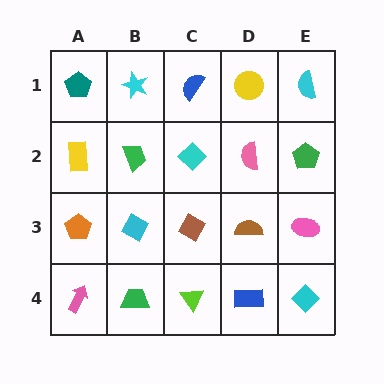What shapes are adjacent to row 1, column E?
A green pentagon (row 2, column E), a yellow circle (row 1, column D).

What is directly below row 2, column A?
An orange pentagon.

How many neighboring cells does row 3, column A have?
3.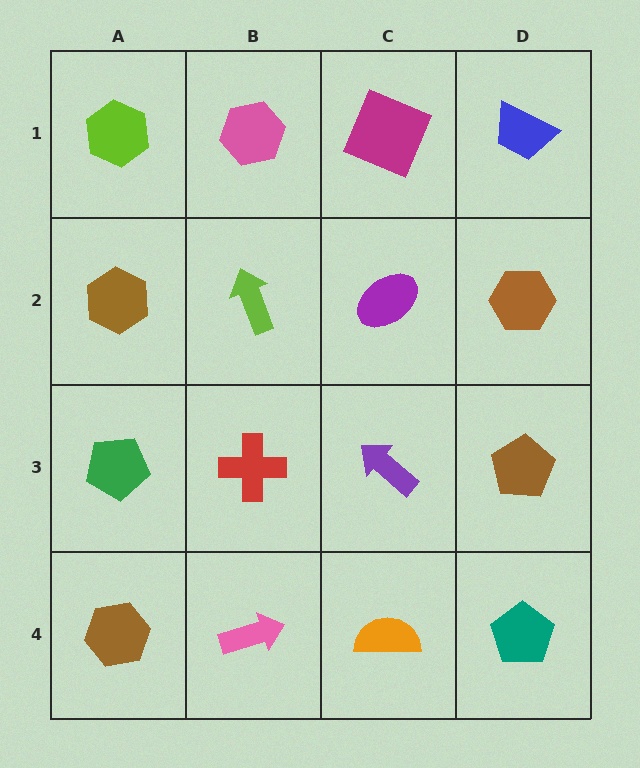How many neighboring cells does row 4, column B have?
3.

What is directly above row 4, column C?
A purple arrow.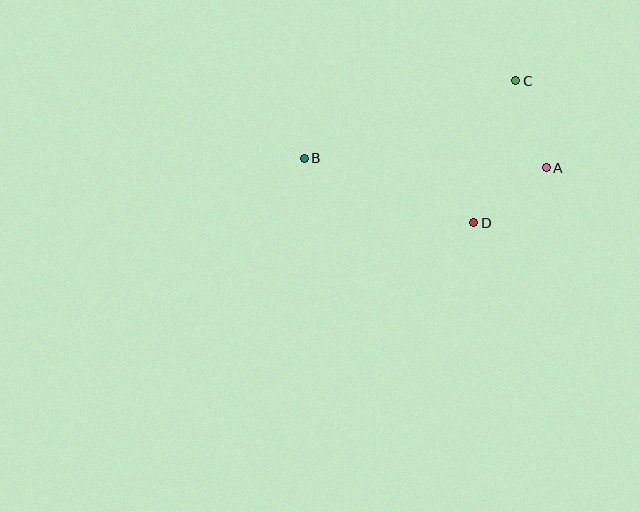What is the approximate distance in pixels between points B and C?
The distance between B and C is approximately 225 pixels.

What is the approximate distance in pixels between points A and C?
The distance between A and C is approximately 92 pixels.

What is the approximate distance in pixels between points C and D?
The distance between C and D is approximately 148 pixels.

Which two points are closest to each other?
Points A and D are closest to each other.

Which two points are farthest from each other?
Points A and B are farthest from each other.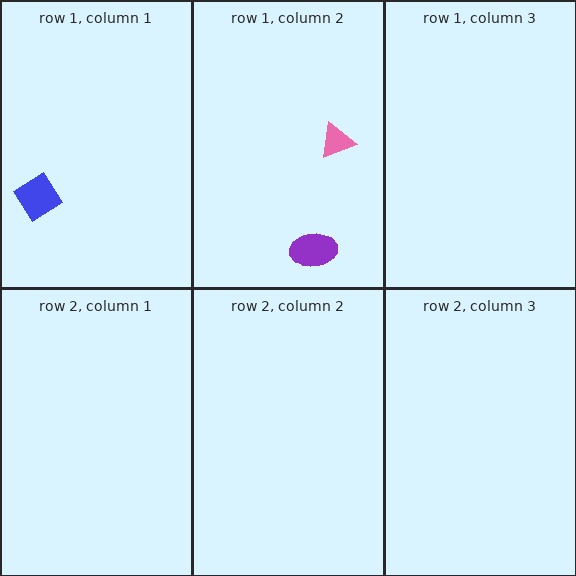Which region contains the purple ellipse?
The row 1, column 2 region.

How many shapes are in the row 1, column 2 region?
2.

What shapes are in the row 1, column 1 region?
The blue diamond.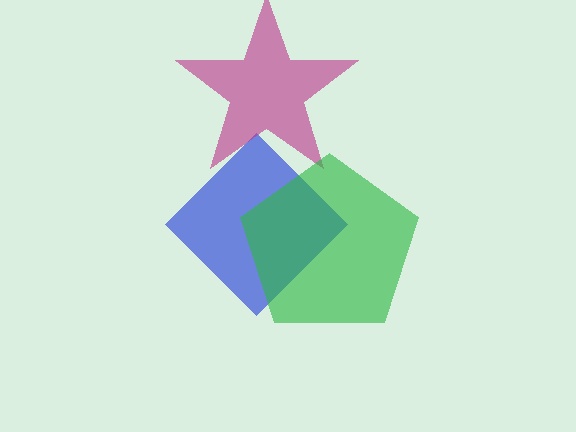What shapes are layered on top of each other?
The layered shapes are: a blue diamond, a magenta star, a green pentagon.